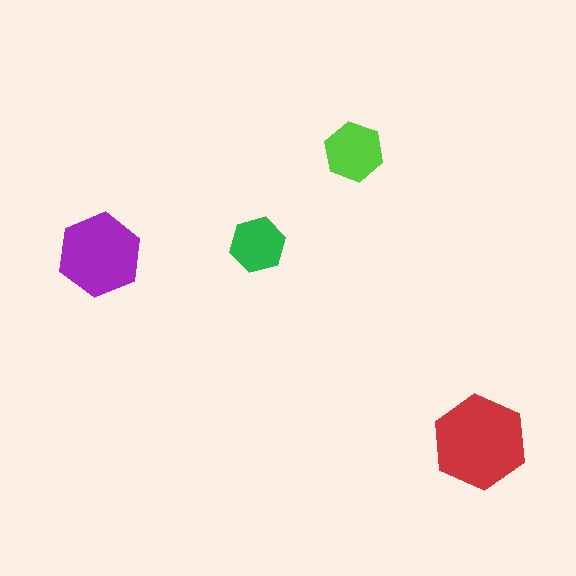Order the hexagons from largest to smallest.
the red one, the purple one, the lime one, the green one.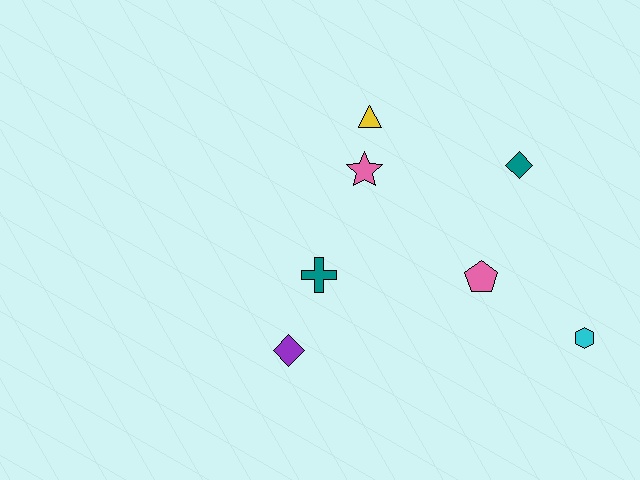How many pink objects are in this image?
There are 2 pink objects.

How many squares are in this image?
There are no squares.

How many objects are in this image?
There are 7 objects.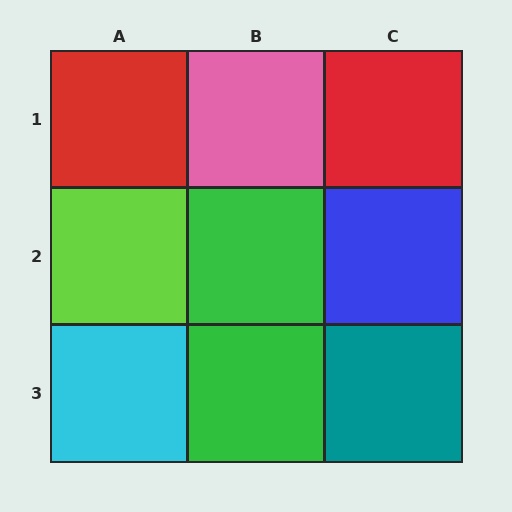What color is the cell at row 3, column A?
Cyan.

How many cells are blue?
1 cell is blue.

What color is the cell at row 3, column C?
Teal.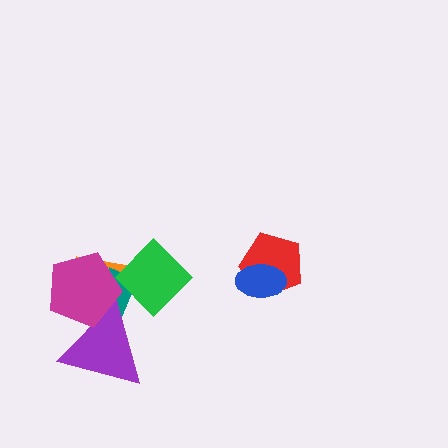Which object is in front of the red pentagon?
The blue ellipse is in front of the red pentagon.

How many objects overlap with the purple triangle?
3 objects overlap with the purple triangle.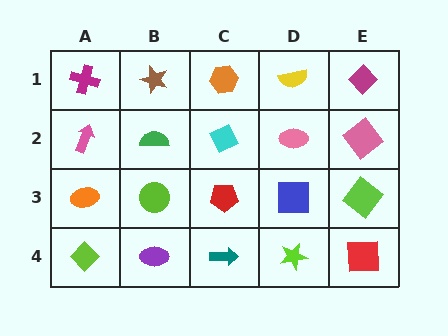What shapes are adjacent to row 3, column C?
A cyan diamond (row 2, column C), a teal arrow (row 4, column C), a lime circle (row 3, column B), a blue square (row 3, column D).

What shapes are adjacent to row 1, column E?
A pink diamond (row 2, column E), a yellow semicircle (row 1, column D).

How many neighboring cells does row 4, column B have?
3.